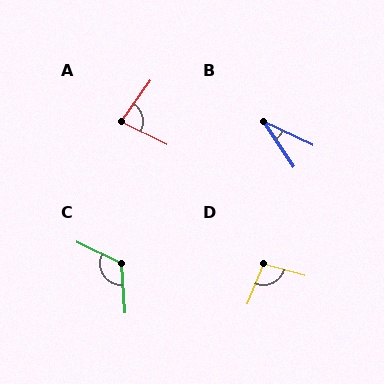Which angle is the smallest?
B, at approximately 31 degrees.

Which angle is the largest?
C, at approximately 120 degrees.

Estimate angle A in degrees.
Approximately 81 degrees.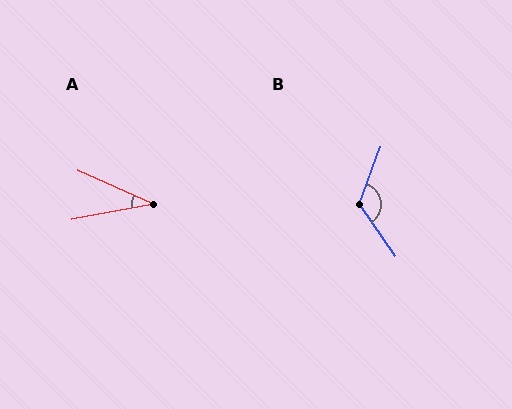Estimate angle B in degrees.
Approximately 124 degrees.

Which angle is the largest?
B, at approximately 124 degrees.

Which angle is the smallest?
A, at approximately 34 degrees.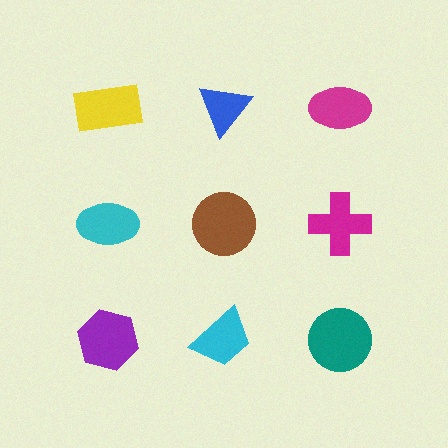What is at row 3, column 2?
A cyan trapezoid.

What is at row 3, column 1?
A purple hexagon.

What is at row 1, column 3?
A magenta ellipse.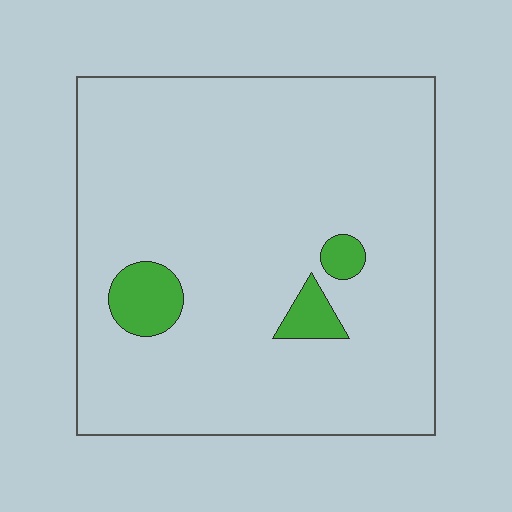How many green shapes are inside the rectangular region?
3.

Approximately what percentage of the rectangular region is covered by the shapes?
Approximately 5%.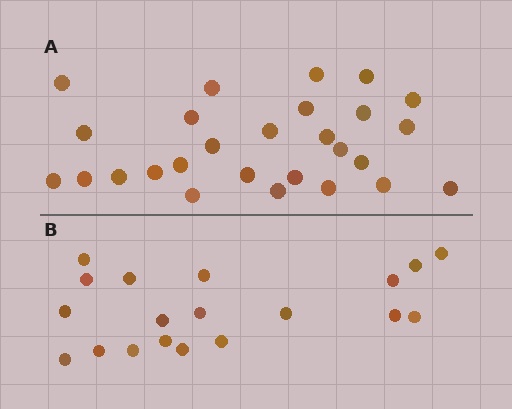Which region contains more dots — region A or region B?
Region A (the top region) has more dots.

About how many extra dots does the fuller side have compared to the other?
Region A has roughly 8 or so more dots than region B.